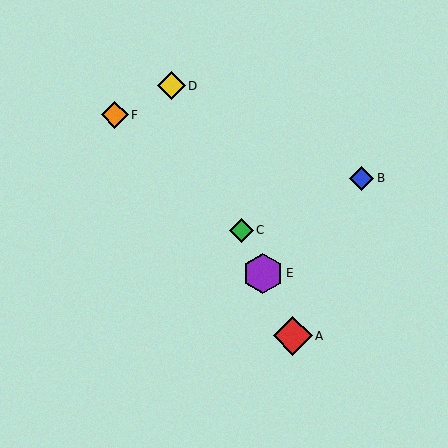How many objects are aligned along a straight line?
4 objects (A, C, D, E) are aligned along a straight line.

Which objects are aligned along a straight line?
Objects A, C, D, E are aligned along a straight line.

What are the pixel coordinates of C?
Object C is at (241, 230).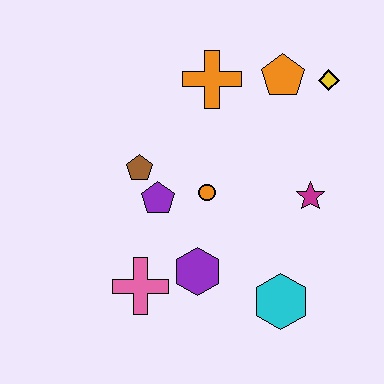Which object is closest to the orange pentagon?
The yellow diamond is closest to the orange pentagon.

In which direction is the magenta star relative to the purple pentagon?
The magenta star is to the right of the purple pentagon.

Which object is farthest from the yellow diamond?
The pink cross is farthest from the yellow diamond.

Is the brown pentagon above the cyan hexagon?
Yes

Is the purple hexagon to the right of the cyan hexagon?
No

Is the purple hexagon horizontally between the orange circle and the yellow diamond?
No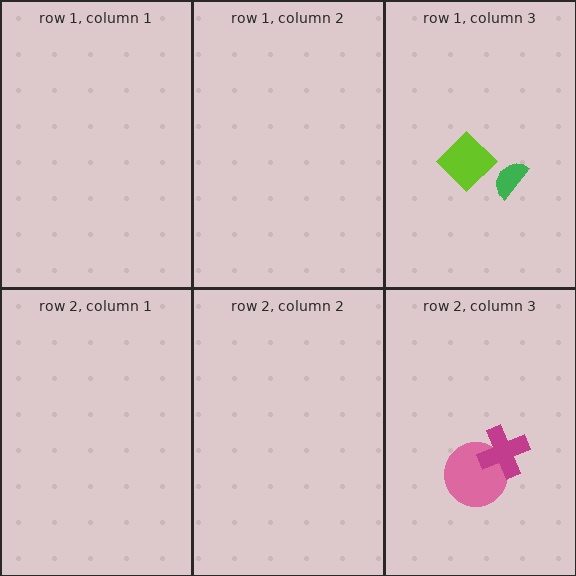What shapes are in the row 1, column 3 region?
The lime diamond, the green semicircle.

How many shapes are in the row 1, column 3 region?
2.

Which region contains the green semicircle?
The row 1, column 3 region.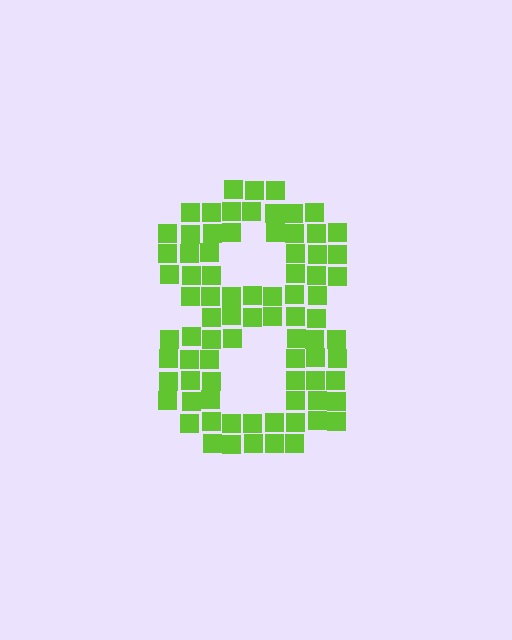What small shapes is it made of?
It is made of small squares.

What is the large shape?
The large shape is the digit 8.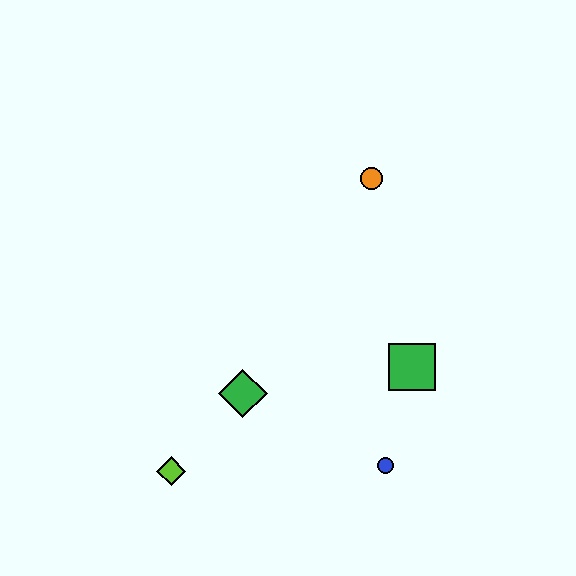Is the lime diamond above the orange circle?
No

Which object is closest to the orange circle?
The green square is closest to the orange circle.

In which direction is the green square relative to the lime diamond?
The green square is to the right of the lime diamond.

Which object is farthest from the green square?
The lime diamond is farthest from the green square.